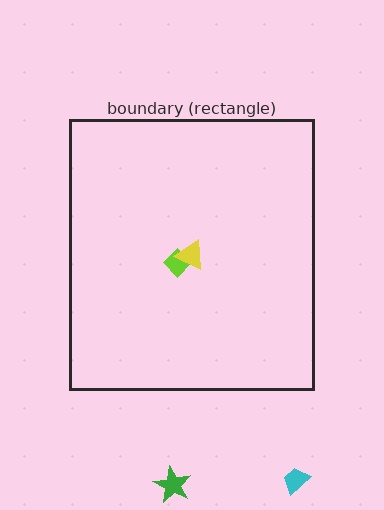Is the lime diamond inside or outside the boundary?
Inside.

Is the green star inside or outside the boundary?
Outside.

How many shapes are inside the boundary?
2 inside, 2 outside.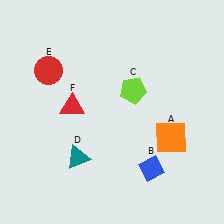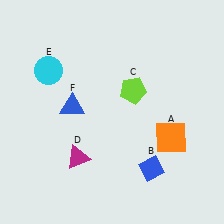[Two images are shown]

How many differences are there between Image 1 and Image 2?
There are 3 differences between the two images.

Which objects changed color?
D changed from teal to magenta. E changed from red to cyan. F changed from red to blue.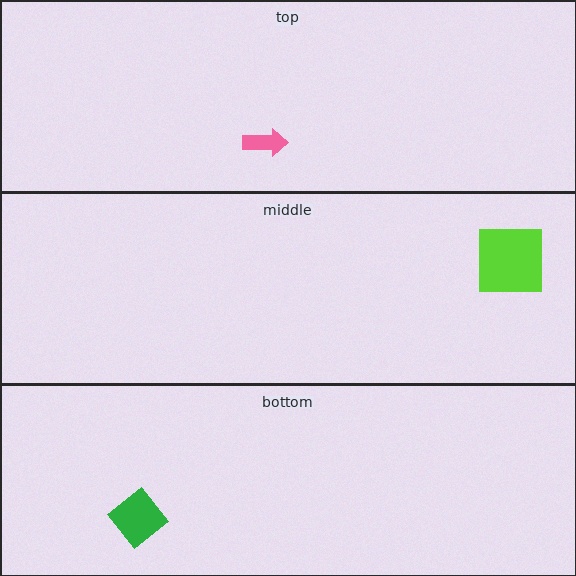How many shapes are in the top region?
1.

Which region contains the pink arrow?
The top region.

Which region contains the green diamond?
The bottom region.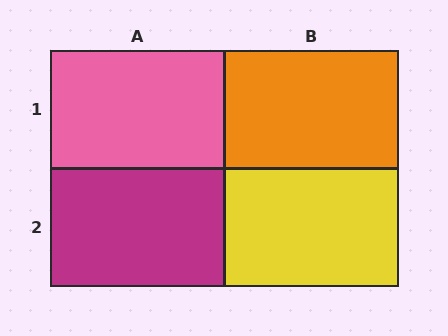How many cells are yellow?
1 cell is yellow.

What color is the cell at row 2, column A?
Magenta.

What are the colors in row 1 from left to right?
Pink, orange.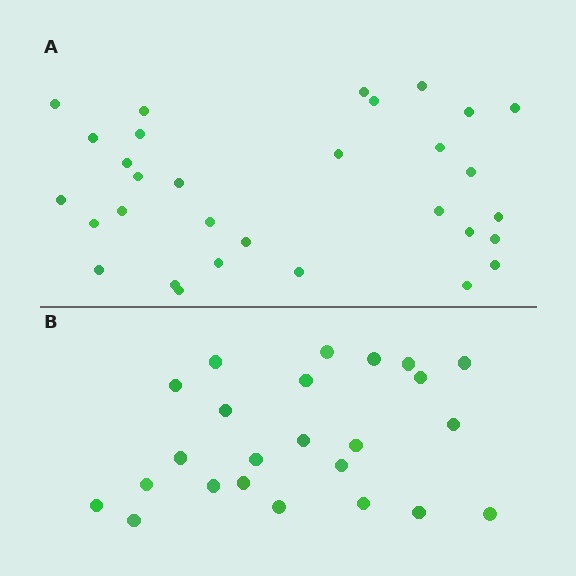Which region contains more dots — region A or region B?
Region A (the top region) has more dots.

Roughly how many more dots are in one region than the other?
Region A has roughly 8 or so more dots than region B.